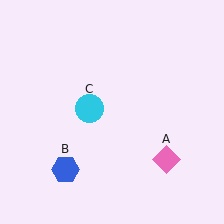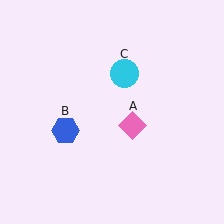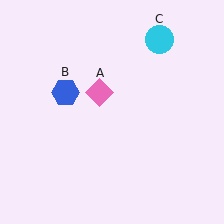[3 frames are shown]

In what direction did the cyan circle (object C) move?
The cyan circle (object C) moved up and to the right.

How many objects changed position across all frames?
3 objects changed position: pink diamond (object A), blue hexagon (object B), cyan circle (object C).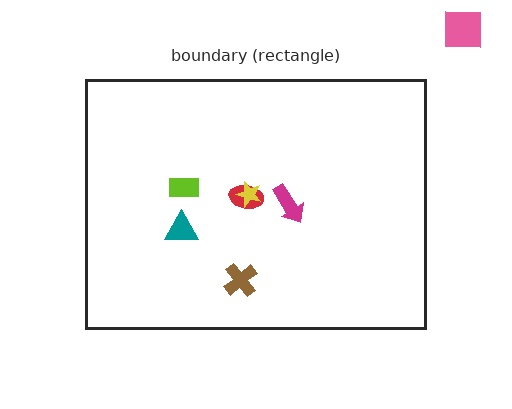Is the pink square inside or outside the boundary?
Outside.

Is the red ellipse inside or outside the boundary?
Inside.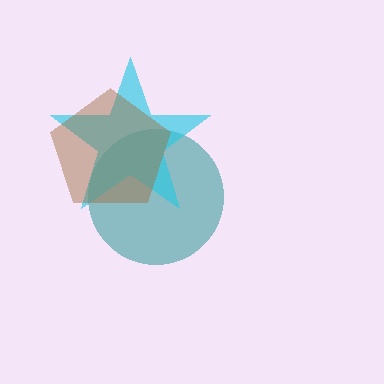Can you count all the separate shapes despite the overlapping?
Yes, there are 3 separate shapes.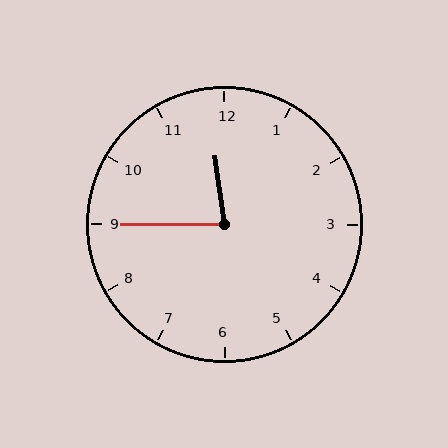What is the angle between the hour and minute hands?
Approximately 82 degrees.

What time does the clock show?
11:45.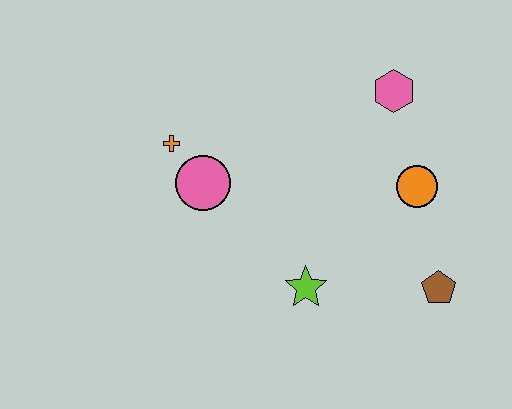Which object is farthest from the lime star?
The pink hexagon is farthest from the lime star.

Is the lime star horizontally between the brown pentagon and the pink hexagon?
No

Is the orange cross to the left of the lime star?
Yes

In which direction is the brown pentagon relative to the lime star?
The brown pentagon is to the right of the lime star.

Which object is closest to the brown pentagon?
The orange circle is closest to the brown pentagon.